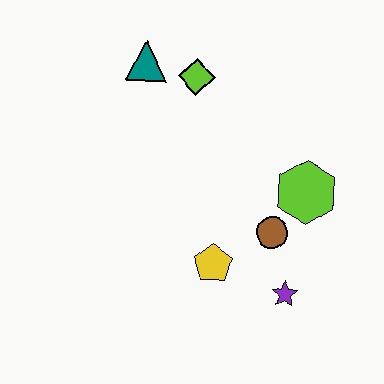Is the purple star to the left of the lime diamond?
No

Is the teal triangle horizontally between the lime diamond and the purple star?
No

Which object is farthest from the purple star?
The teal triangle is farthest from the purple star.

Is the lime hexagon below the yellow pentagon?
No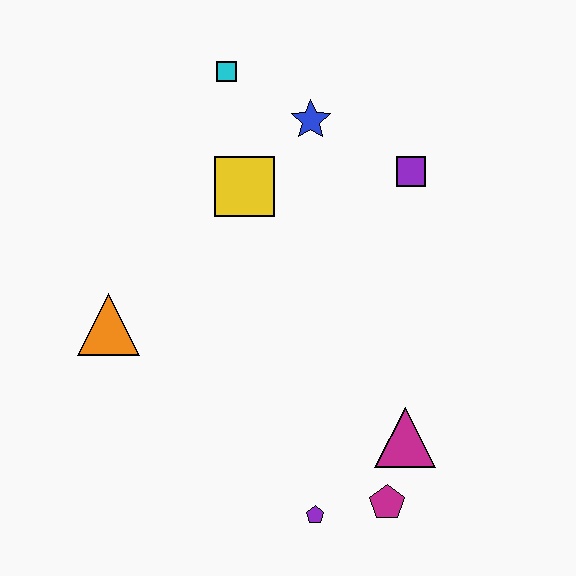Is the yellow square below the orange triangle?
No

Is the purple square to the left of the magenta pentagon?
No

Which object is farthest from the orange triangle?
The purple square is farthest from the orange triangle.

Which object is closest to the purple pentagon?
The magenta pentagon is closest to the purple pentagon.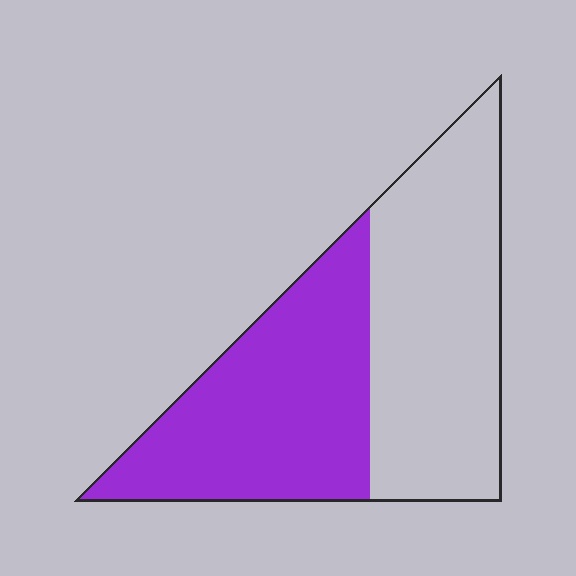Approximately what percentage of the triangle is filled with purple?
Approximately 50%.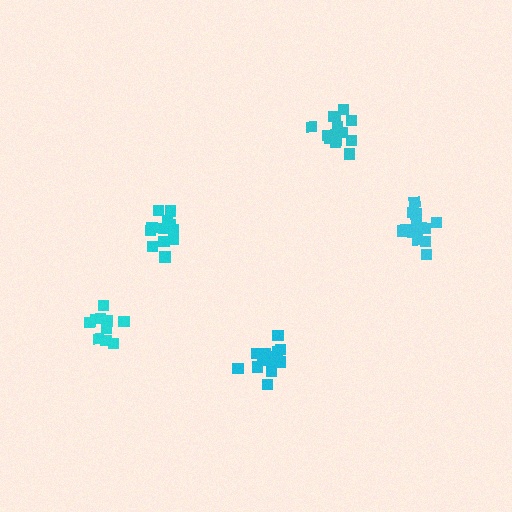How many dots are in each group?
Group 1: 16 dots, Group 2: 13 dots, Group 3: 12 dots, Group 4: 14 dots, Group 5: 10 dots (65 total).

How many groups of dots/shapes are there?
There are 5 groups.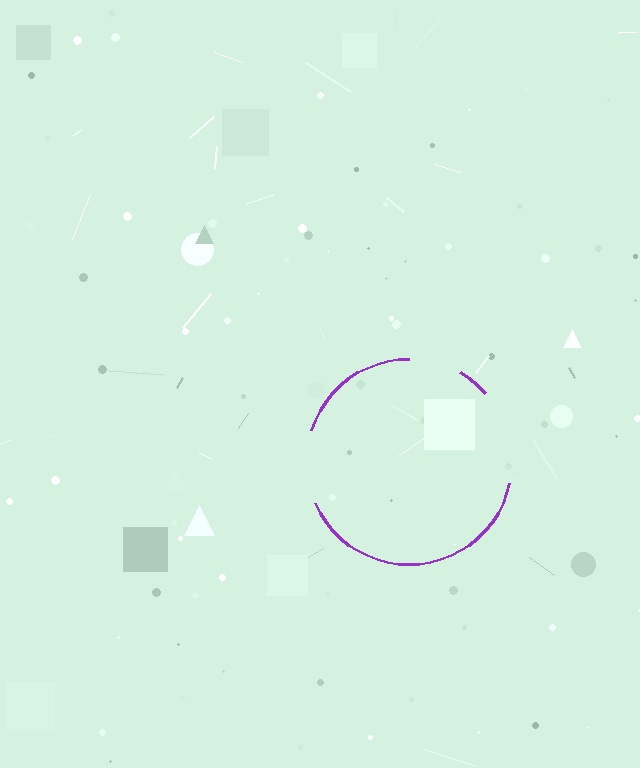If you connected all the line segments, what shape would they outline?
They would outline a circle.